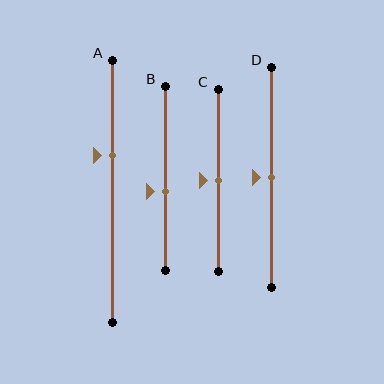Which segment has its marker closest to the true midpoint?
Segment C has its marker closest to the true midpoint.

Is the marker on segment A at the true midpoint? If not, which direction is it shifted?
No, the marker on segment A is shifted upward by about 14% of the segment length.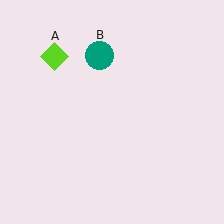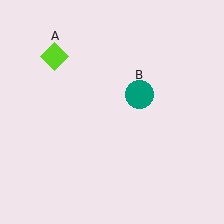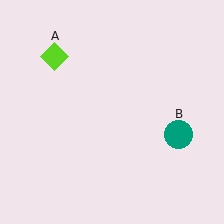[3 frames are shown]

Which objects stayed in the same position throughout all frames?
Lime diamond (object A) remained stationary.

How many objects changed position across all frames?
1 object changed position: teal circle (object B).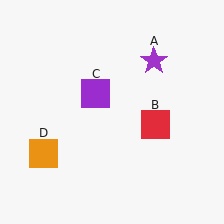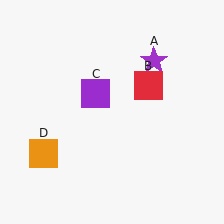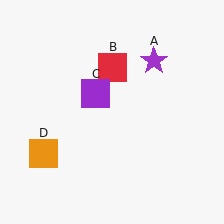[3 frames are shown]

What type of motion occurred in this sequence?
The red square (object B) rotated counterclockwise around the center of the scene.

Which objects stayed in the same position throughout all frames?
Purple star (object A) and purple square (object C) and orange square (object D) remained stationary.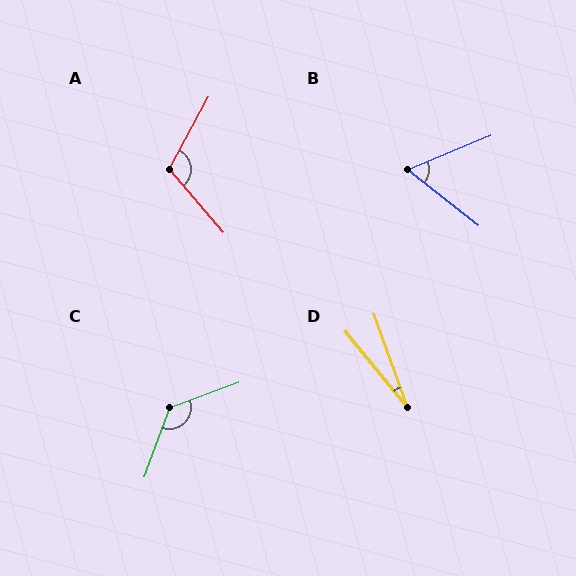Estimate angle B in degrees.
Approximately 61 degrees.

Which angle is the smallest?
D, at approximately 19 degrees.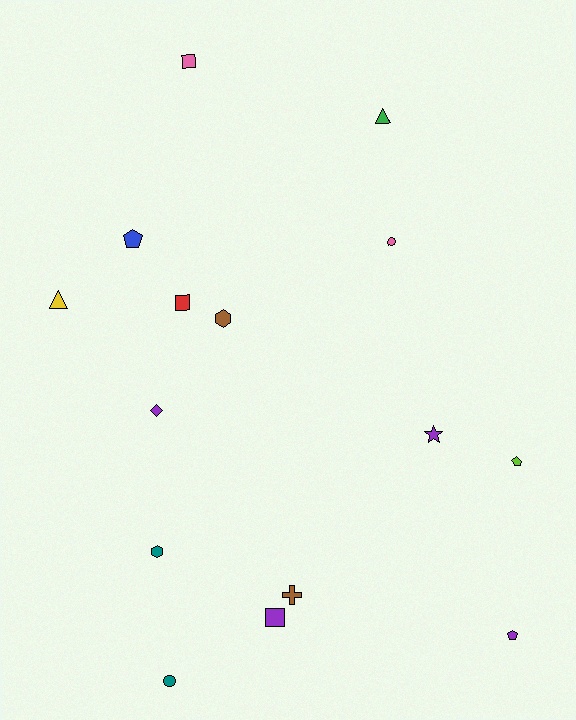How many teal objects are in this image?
There are 2 teal objects.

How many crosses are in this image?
There is 1 cross.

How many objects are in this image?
There are 15 objects.